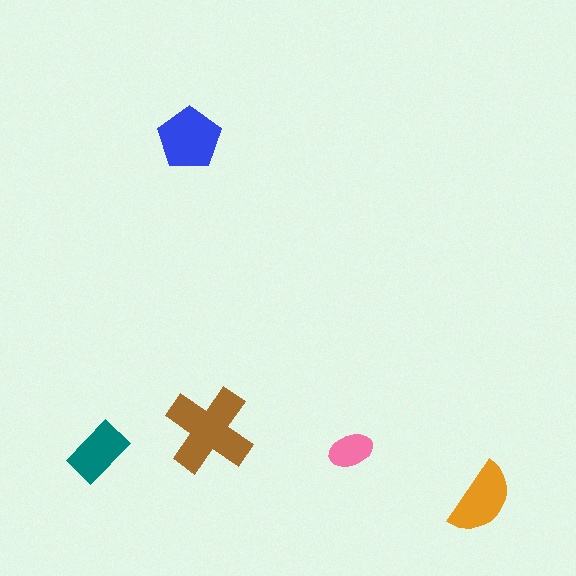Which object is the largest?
The brown cross.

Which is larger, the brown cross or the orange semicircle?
The brown cross.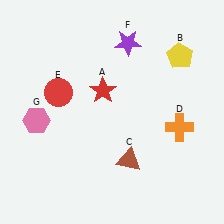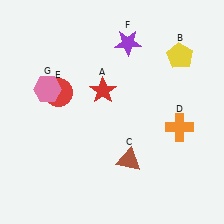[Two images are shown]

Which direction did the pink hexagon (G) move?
The pink hexagon (G) moved up.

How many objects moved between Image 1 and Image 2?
1 object moved between the two images.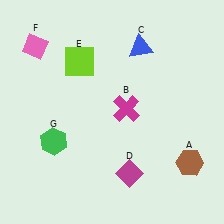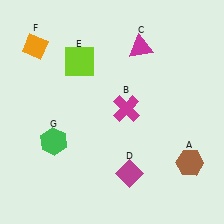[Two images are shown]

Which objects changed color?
C changed from blue to magenta. F changed from pink to orange.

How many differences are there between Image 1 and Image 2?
There are 2 differences between the two images.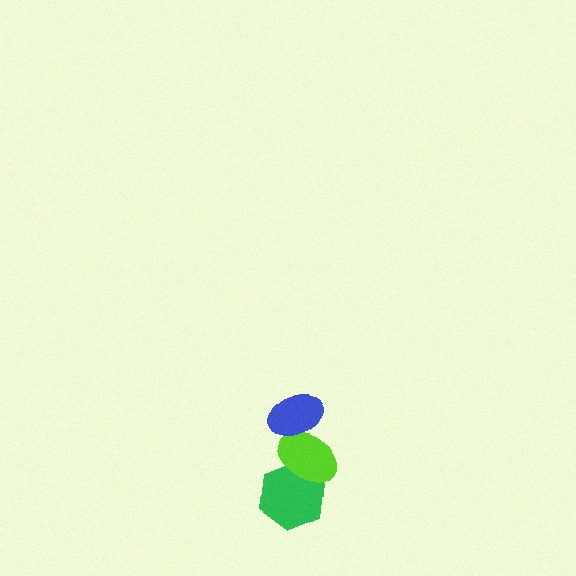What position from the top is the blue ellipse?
The blue ellipse is 1st from the top.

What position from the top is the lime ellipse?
The lime ellipse is 2nd from the top.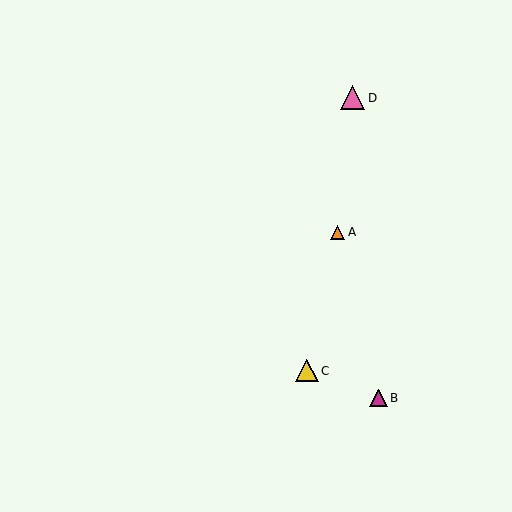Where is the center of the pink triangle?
The center of the pink triangle is at (353, 98).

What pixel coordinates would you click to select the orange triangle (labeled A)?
Click at (338, 232) to select the orange triangle A.